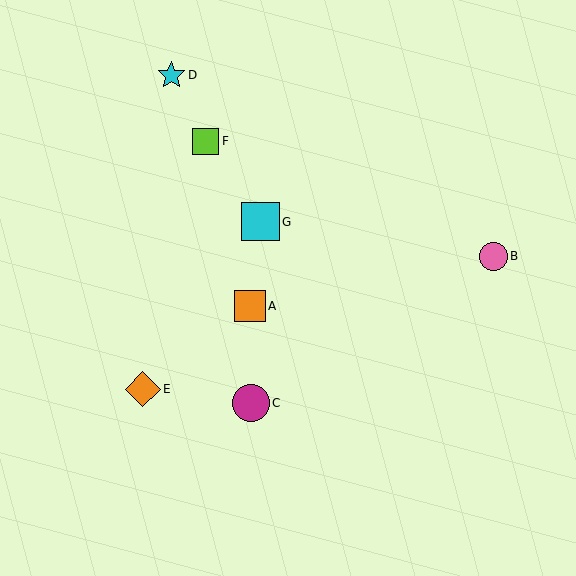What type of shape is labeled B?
Shape B is a pink circle.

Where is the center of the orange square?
The center of the orange square is at (250, 306).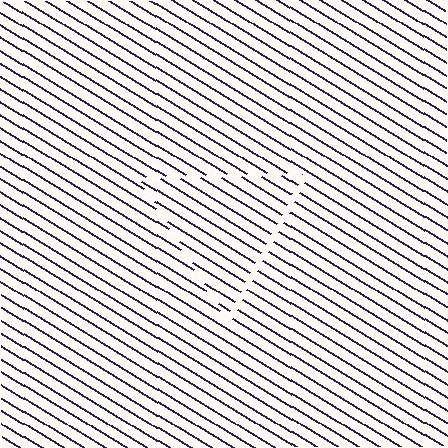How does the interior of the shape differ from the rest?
The interior of the shape contains the same grating, shifted by half a period — the contour is defined by the phase discontinuity where line-ends from the inner and outer gratings abut.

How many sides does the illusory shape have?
3 sides — the line-ends trace a triangle.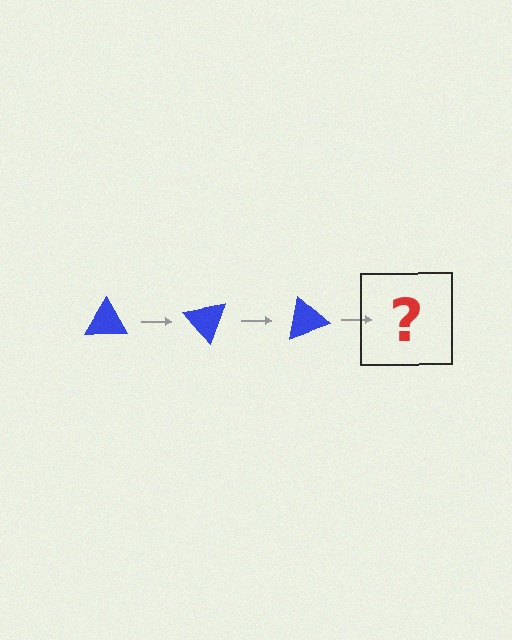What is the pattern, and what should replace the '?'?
The pattern is that the triangle rotates 50 degrees each step. The '?' should be a blue triangle rotated 150 degrees.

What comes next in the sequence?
The next element should be a blue triangle rotated 150 degrees.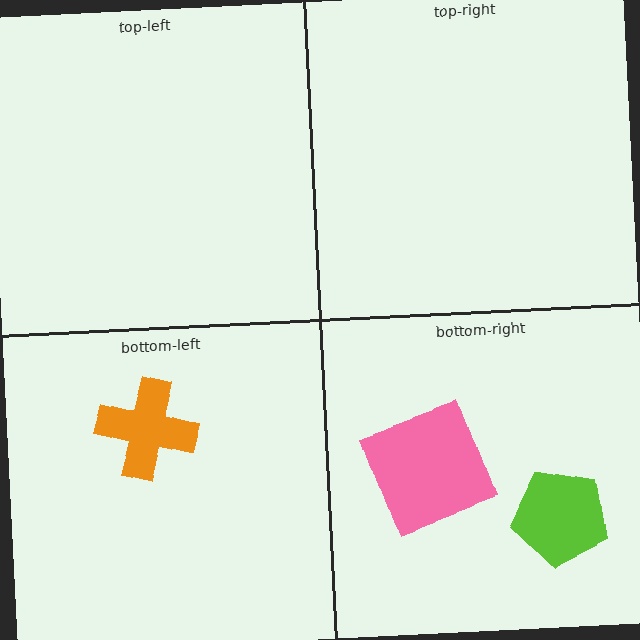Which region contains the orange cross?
The bottom-left region.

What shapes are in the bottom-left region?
The orange cross.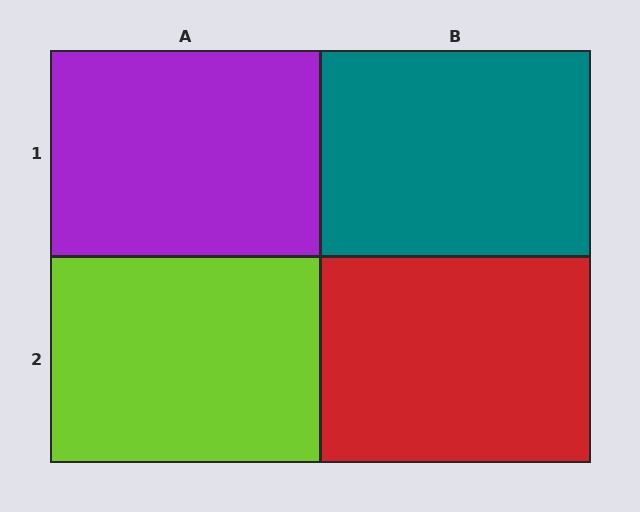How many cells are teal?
1 cell is teal.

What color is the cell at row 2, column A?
Lime.